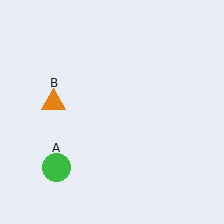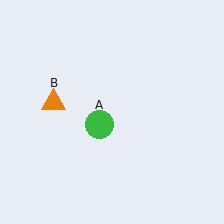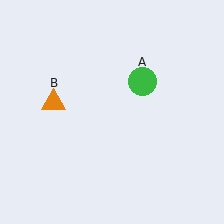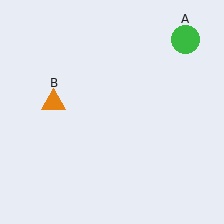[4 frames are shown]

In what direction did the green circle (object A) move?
The green circle (object A) moved up and to the right.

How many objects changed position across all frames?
1 object changed position: green circle (object A).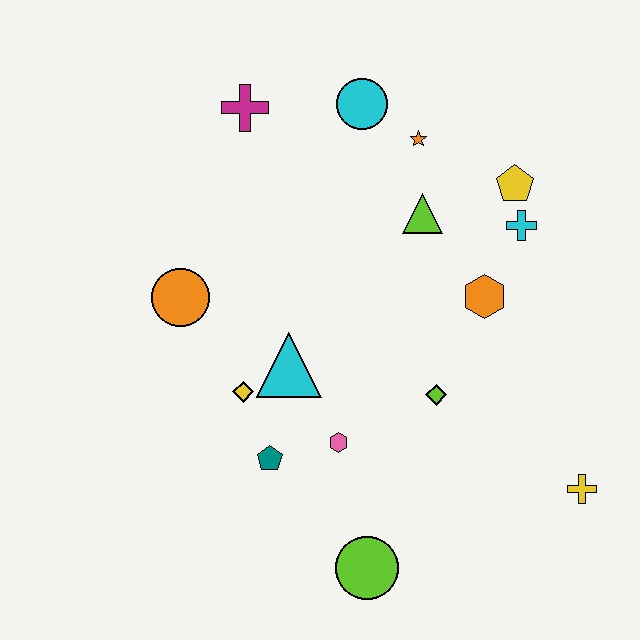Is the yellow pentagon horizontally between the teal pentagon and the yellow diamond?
No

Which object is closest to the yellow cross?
The lime diamond is closest to the yellow cross.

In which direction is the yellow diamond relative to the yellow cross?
The yellow diamond is to the left of the yellow cross.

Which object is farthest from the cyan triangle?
The yellow cross is farthest from the cyan triangle.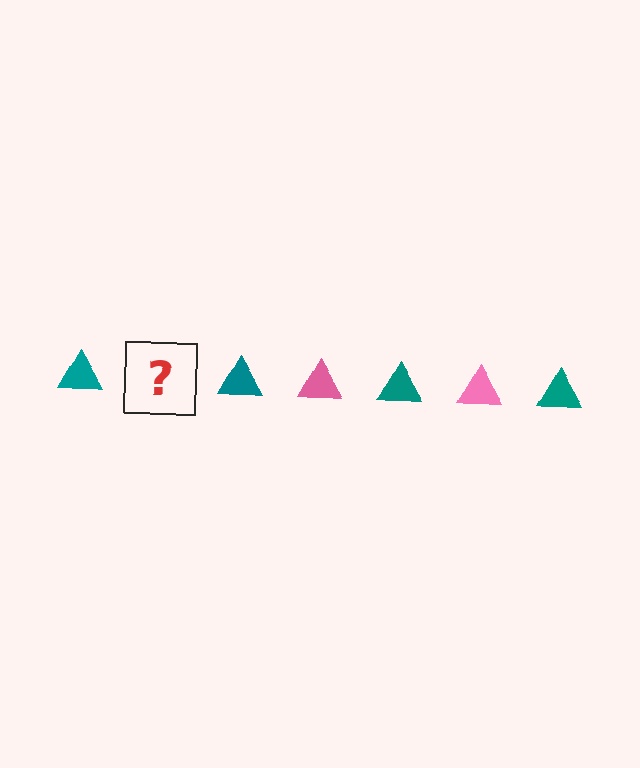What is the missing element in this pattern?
The missing element is a pink triangle.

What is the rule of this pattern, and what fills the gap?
The rule is that the pattern cycles through teal, pink triangles. The gap should be filled with a pink triangle.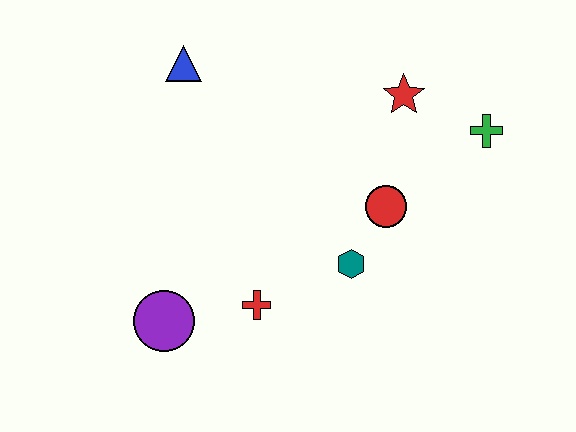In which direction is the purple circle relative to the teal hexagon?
The purple circle is to the left of the teal hexagon.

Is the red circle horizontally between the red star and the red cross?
Yes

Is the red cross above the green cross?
No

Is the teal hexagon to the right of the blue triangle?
Yes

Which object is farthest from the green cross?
The purple circle is farthest from the green cross.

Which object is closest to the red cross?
The purple circle is closest to the red cross.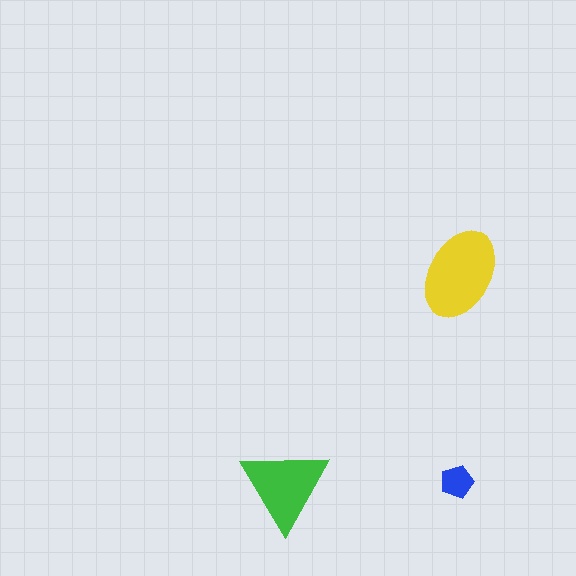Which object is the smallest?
The blue pentagon.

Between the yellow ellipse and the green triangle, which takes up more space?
The yellow ellipse.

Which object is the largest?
The yellow ellipse.